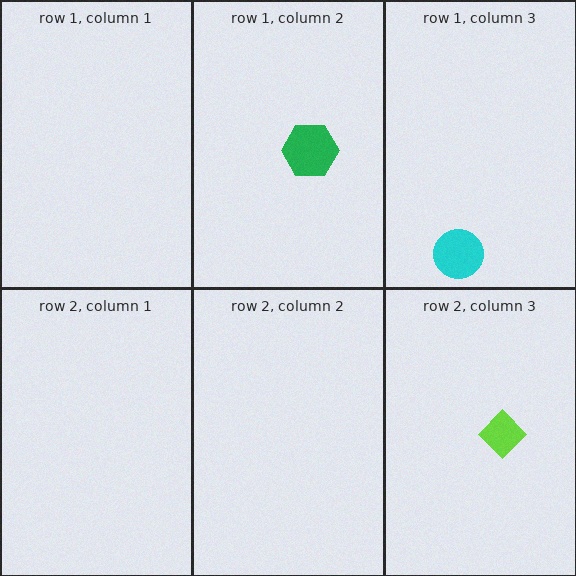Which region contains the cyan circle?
The row 1, column 3 region.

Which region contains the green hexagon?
The row 1, column 2 region.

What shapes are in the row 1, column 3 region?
The cyan circle.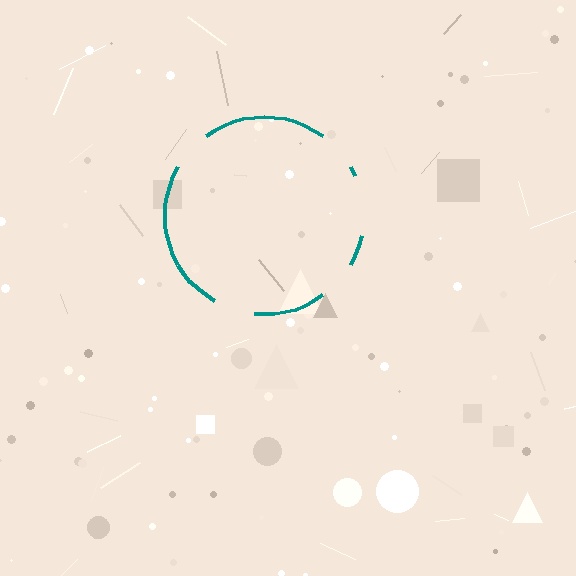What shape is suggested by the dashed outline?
The dashed outline suggests a circle.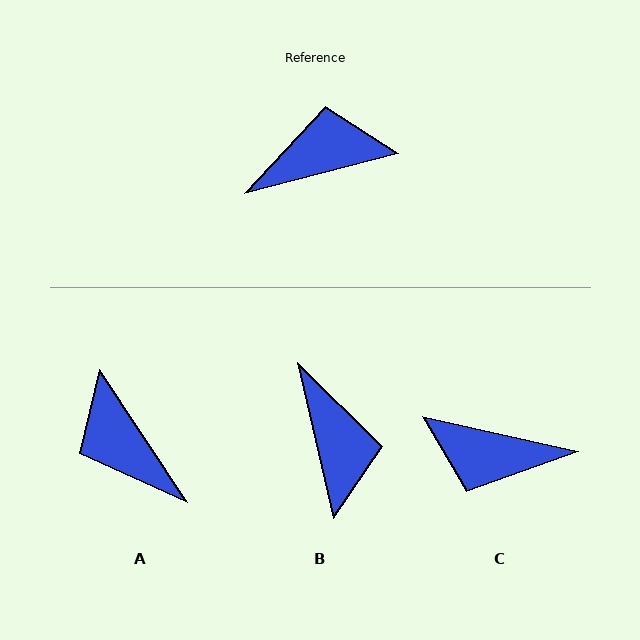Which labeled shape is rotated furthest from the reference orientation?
C, about 153 degrees away.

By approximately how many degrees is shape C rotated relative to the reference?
Approximately 153 degrees counter-clockwise.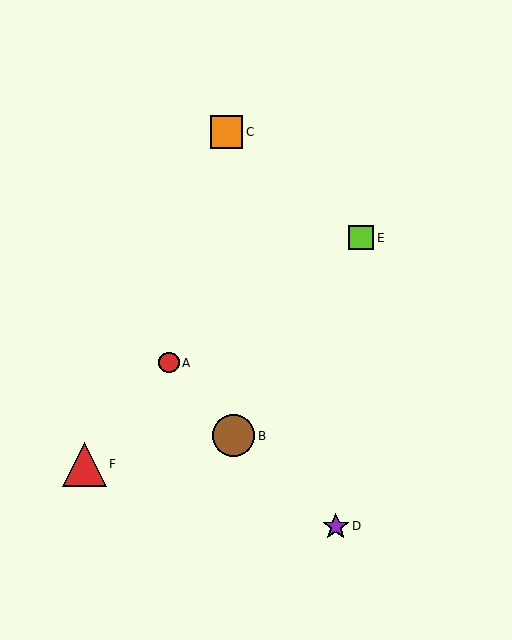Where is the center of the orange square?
The center of the orange square is at (227, 132).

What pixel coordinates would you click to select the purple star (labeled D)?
Click at (336, 526) to select the purple star D.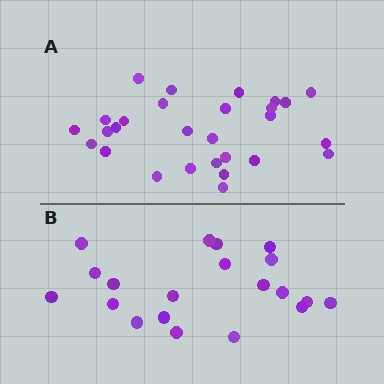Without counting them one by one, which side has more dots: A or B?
Region A (the top region) has more dots.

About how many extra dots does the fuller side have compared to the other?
Region A has roughly 8 or so more dots than region B.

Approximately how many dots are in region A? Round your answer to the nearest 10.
About 30 dots. (The exact count is 28, which rounds to 30.)